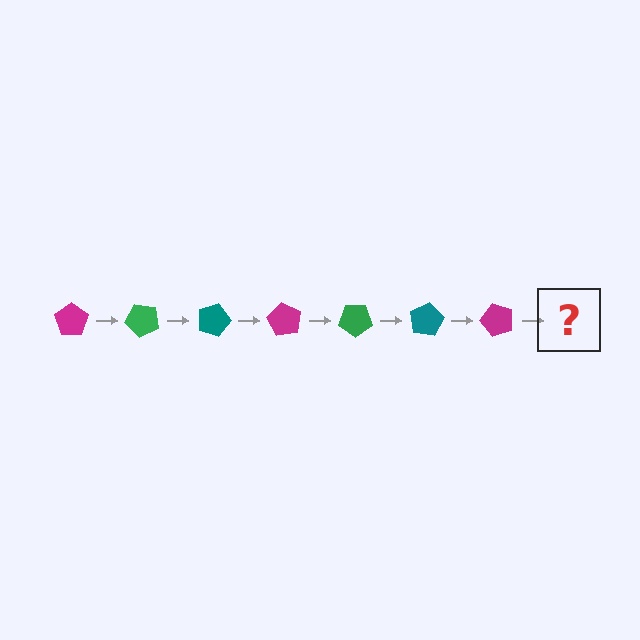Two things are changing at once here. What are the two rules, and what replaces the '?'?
The two rules are that it rotates 45 degrees each step and the color cycles through magenta, green, and teal. The '?' should be a green pentagon, rotated 315 degrees from the start.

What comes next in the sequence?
The next element should be a green pentagon, rotated 315 degrees from the start.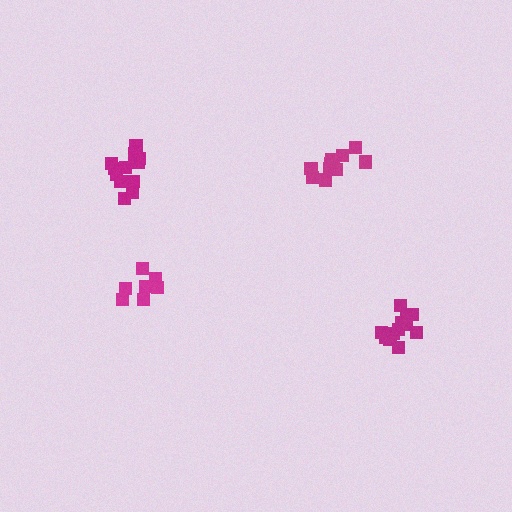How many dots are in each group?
Group 1: 12 dots, Group 2: 12 dots, Group 3: 7 dots, Group 4: 12 dots (43 total).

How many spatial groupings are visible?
There are 4 spatial groupings.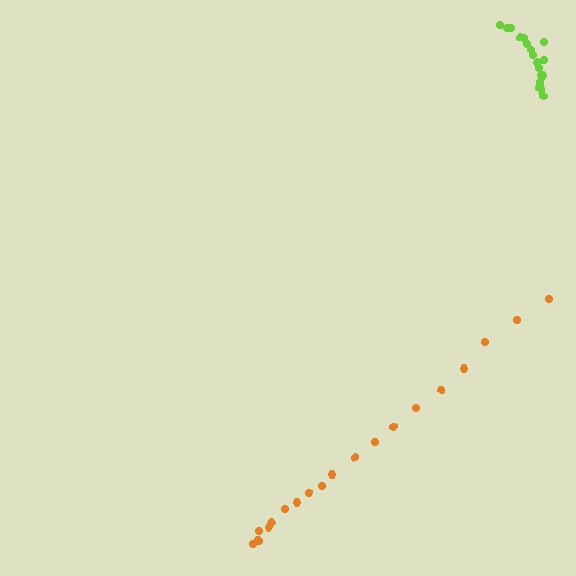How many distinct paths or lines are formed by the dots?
There are 2 distinct paths.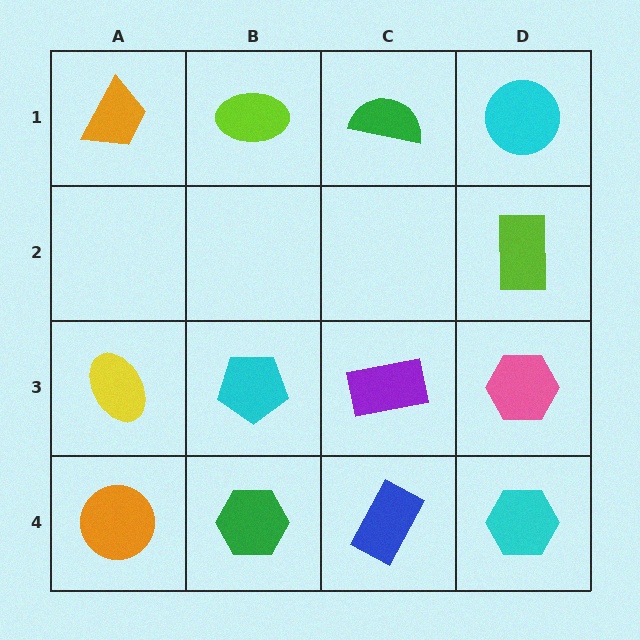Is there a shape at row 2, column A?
No, that cell is empty.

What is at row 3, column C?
A purple rectangle.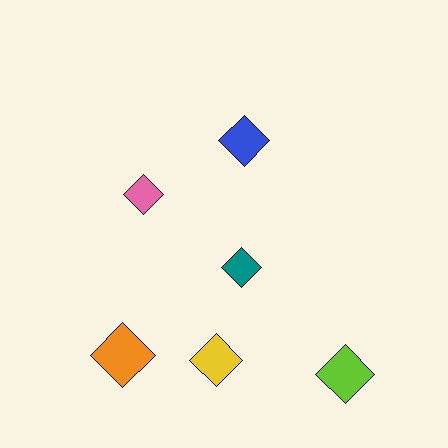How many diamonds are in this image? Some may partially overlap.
There are 6 diamonds.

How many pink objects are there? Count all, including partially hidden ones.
There is 1 pink object.